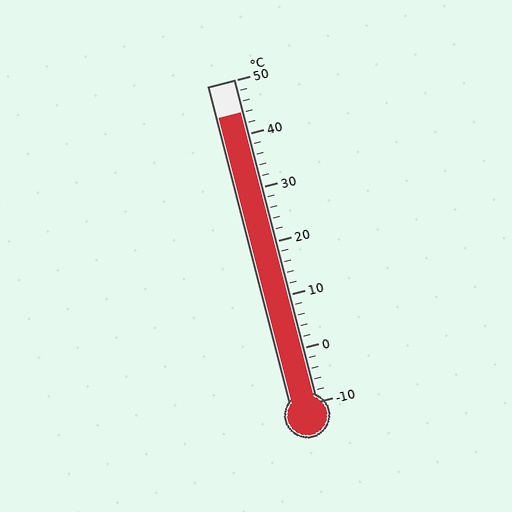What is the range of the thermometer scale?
The thermometer scale ranges from -10°C to 50°C.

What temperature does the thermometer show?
The thermometer shows approximately 44°C.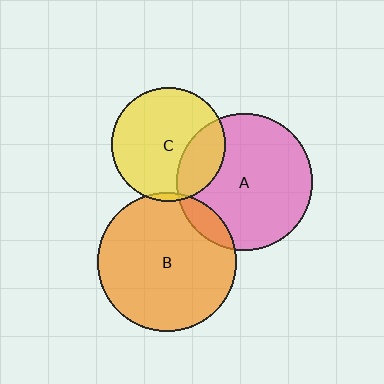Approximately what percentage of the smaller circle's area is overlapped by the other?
Approximately 10%.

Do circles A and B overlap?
Yes.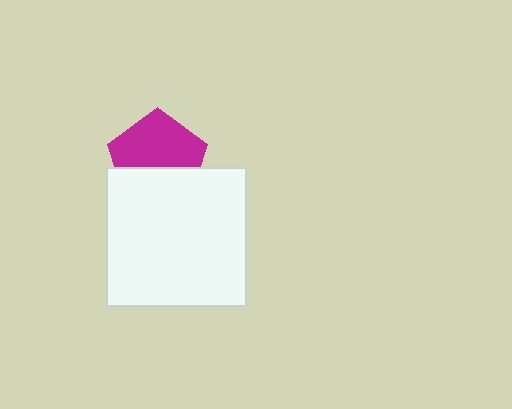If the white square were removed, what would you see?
You would see the complete magenta pentagon.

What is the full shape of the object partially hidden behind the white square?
The partially hidden object is a magenta pentagon.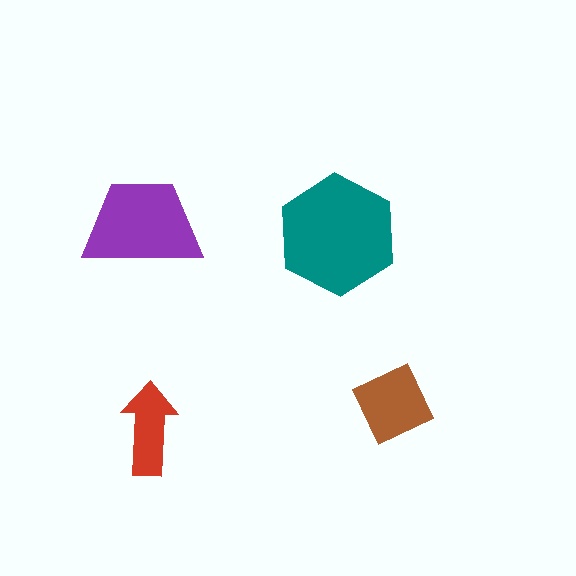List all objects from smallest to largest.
The red arrow, the brown diamond, the purple trapezoid, the teal hexagon.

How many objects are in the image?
There are 4 objects in the image.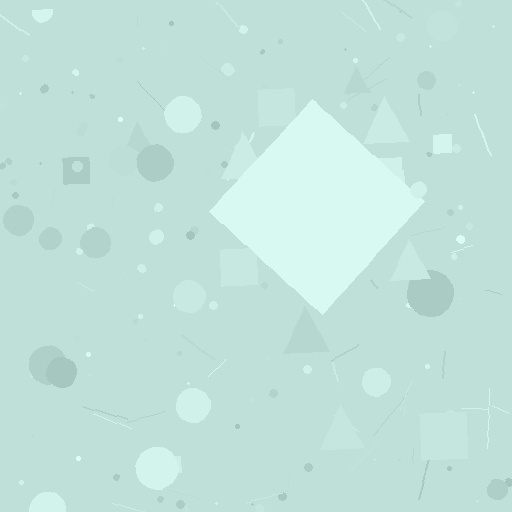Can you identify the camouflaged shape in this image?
The camouflaged shape is a diamond.